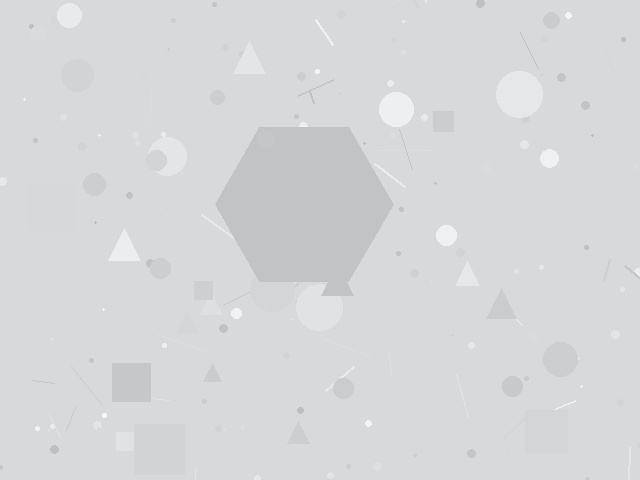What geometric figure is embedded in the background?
A hexagon is embedded in the background.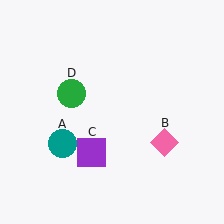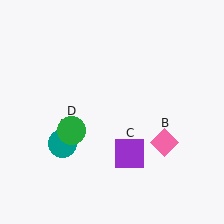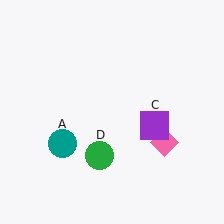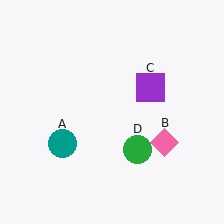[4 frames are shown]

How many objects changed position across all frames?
2 objects changed position: purple square (object C), green circle (object D).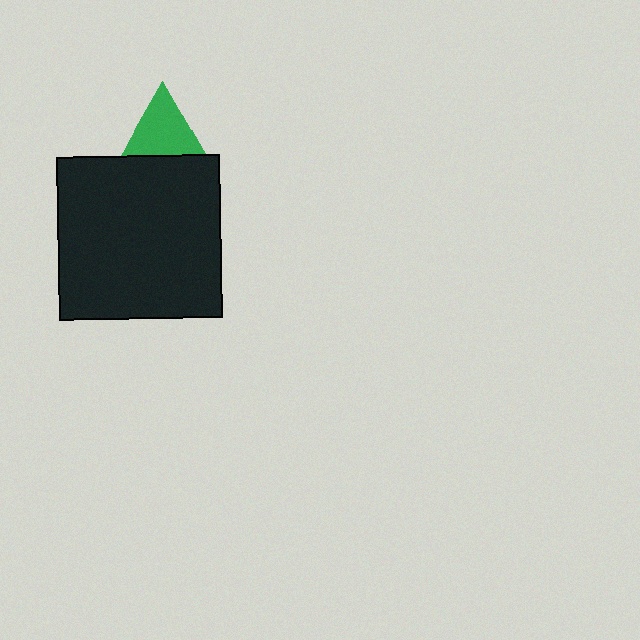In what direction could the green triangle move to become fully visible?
The green triangle could move up. That would shift it out from behind the black square entirely.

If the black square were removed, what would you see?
You would see the complete green triangle.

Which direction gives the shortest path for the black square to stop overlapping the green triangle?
Moving down gives the shortest separation.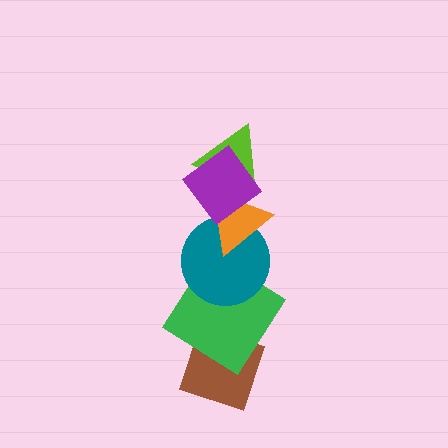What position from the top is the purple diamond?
The purple diamond is 1st from the top.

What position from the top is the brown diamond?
The brown diamond is 6th from the top.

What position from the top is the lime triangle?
The lime triangle is 2nd from the top.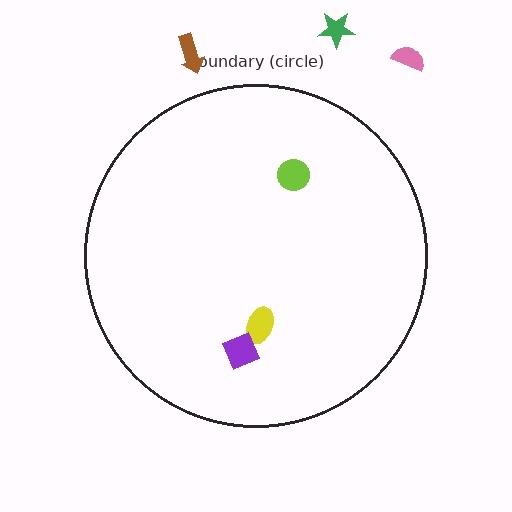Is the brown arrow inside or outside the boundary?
Outside.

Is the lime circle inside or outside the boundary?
Inside.